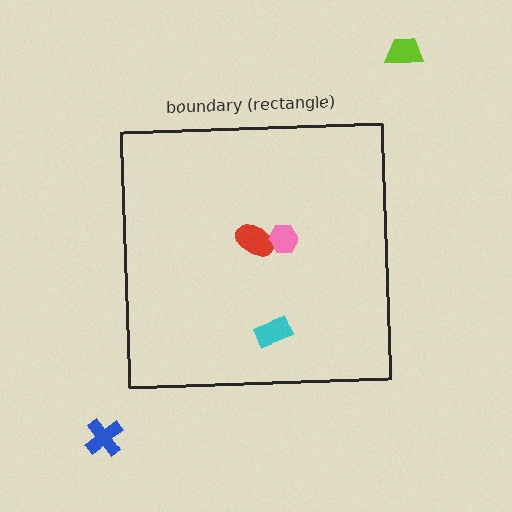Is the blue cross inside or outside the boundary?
Outside.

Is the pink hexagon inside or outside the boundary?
Inside.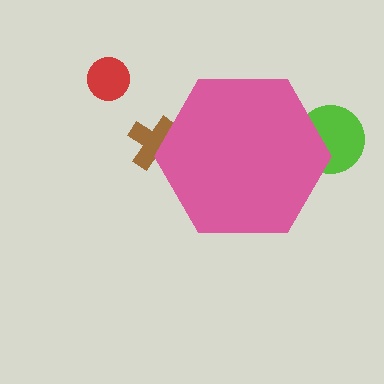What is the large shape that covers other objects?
A pink hexagon.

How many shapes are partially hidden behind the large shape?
2 shapes are partially hidden.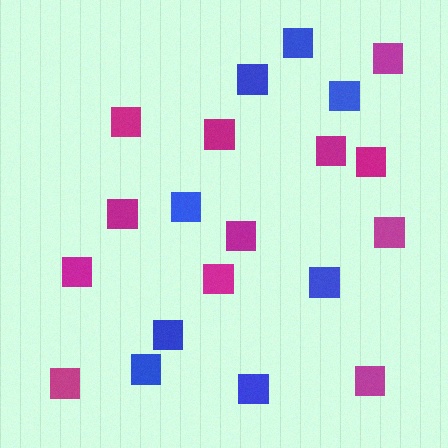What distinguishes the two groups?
There are 2 groups: one group of blue squares (8) and one group of magenta squares (12).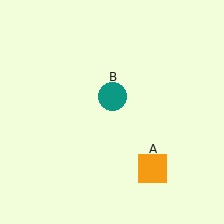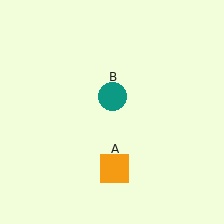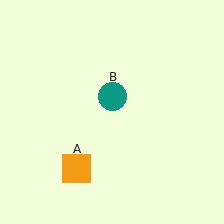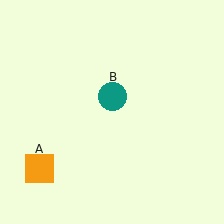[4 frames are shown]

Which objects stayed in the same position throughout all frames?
Teal circle (object B) remained stationary.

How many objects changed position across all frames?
1 object changed position: orange square (object A).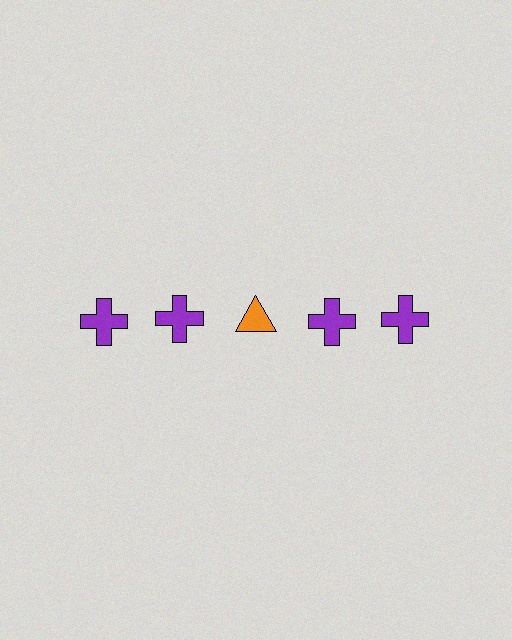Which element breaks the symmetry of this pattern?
The orange triangle in the top row, center column breaks the symmetry. All other shapes are purple crosses.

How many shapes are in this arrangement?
There are 5 shapes arranged in a grid pattern.